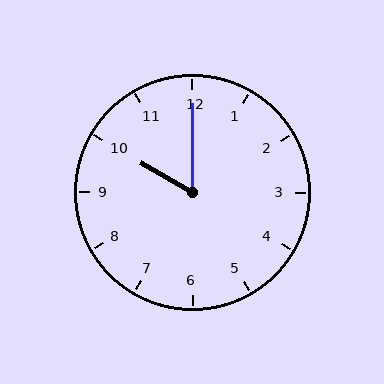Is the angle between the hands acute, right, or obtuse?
It is acute.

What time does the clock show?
10:00.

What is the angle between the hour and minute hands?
Approximately 60 degrees.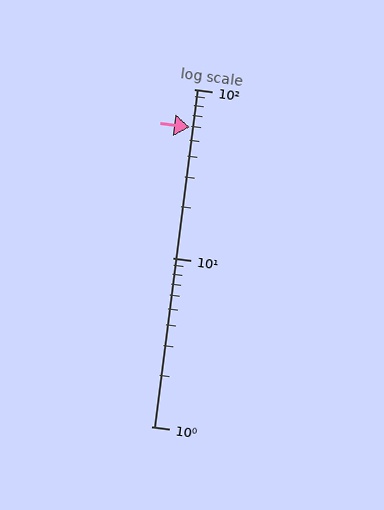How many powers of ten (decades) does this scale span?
The scale spans 2 decades, from 1 to 100.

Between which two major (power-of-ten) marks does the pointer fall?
The pointer is between 10 and 100.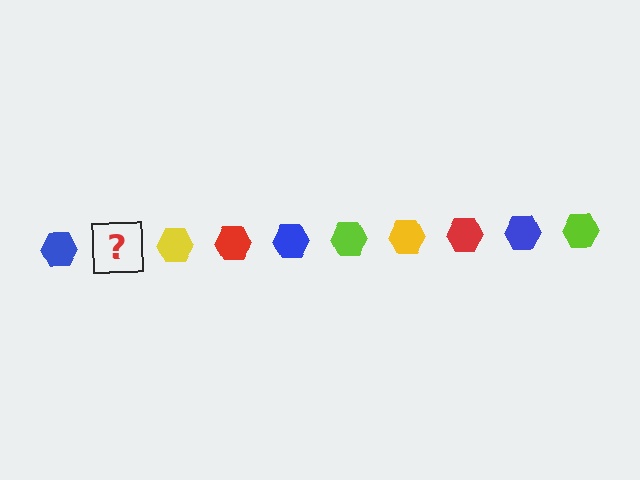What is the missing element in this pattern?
The missing element is a lime hexagon.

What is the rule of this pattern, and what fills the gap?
The rule is that the pattern cycles through blue, lime, yellow, red hexagons. The gap should be filled with a lime hexagon.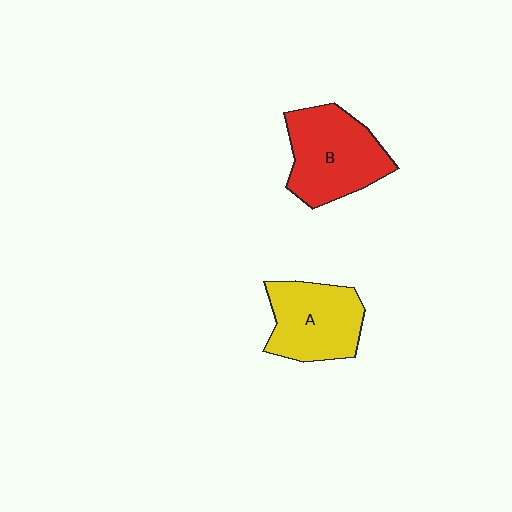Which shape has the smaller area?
Shape A (yellow).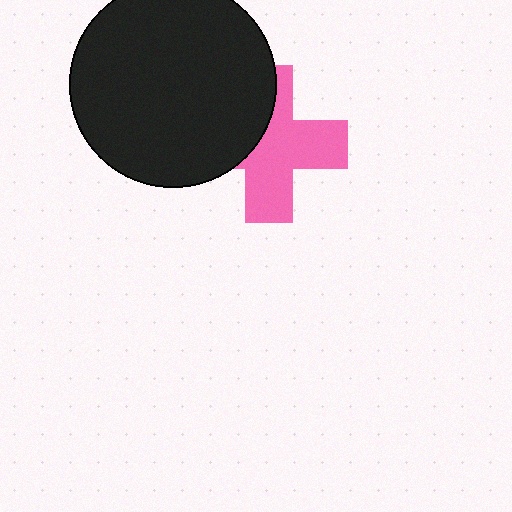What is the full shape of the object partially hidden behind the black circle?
The partially hidden object is a pink cross.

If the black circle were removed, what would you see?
You would see the complete pink cross.